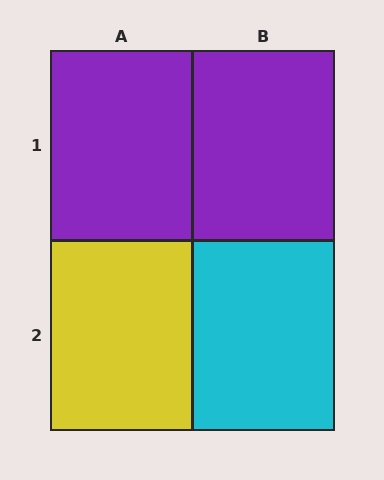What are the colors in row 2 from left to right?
Yellow, cyan.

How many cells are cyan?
1 cell is cyan.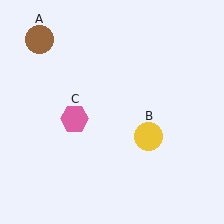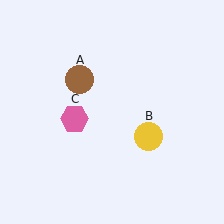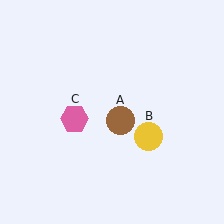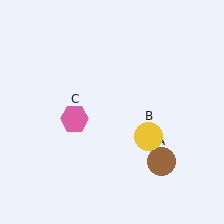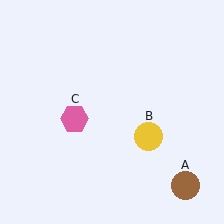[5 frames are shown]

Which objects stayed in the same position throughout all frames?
Yellow circle (object B) and pink hexagon (object C) remained stationary.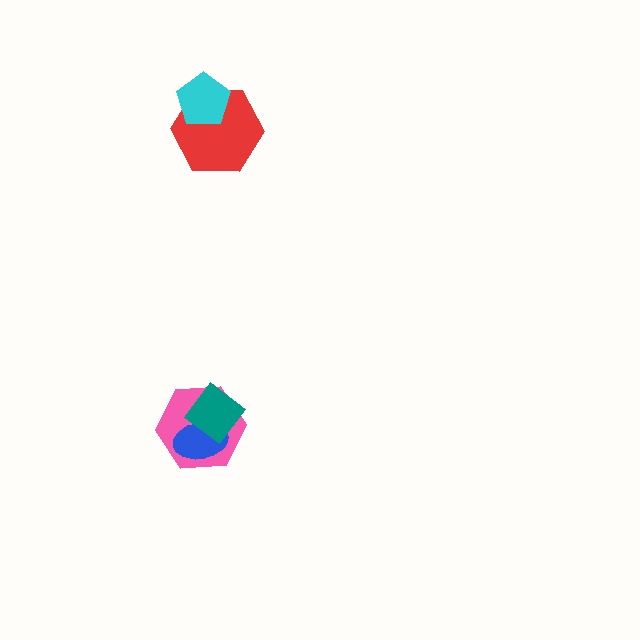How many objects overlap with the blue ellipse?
2 objects overlap with the blue ellipse.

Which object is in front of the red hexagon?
The cyan pentagon is in front of the red hexagon.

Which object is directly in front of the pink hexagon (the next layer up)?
The blue ellipse is directly in front of the pink hexagon.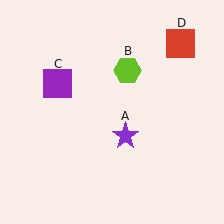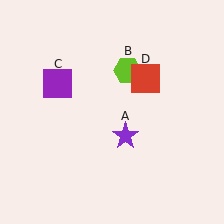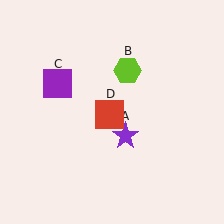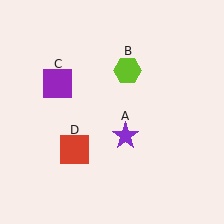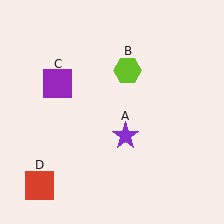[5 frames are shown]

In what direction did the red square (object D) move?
The red square (object D) moved down and to the left.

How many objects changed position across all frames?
1 object changed position: red square (object D).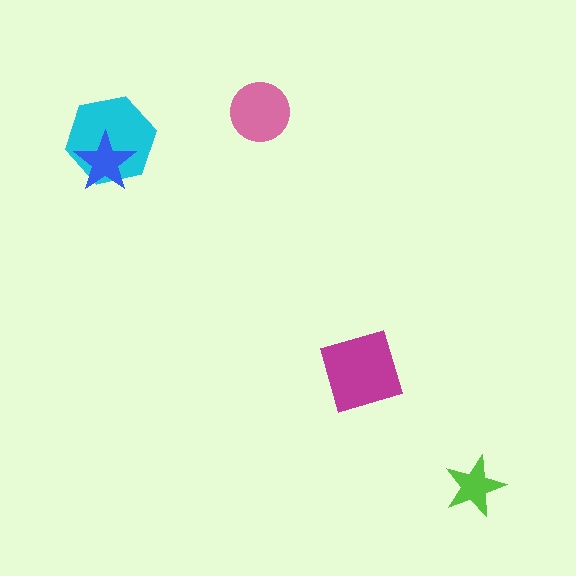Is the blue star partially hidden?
No, no other shape covers it.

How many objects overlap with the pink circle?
0 objects overlap with the pink circle.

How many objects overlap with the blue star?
1 object overlaps with the blue star.